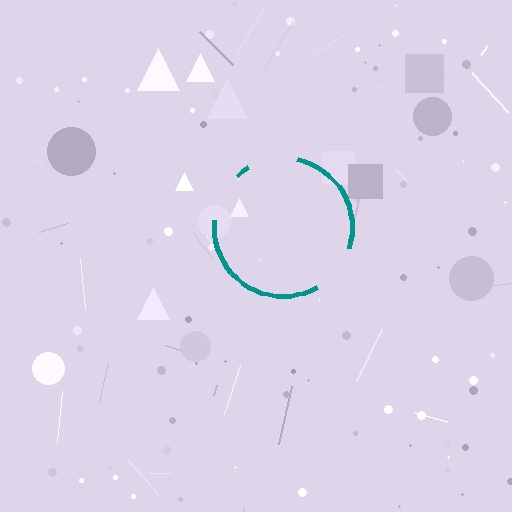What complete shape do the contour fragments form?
The contour fragments form a circle.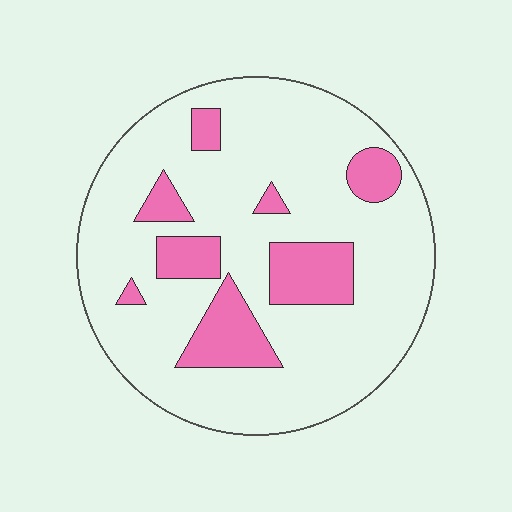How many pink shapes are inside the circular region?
8.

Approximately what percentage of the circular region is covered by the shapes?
Approximately 20%.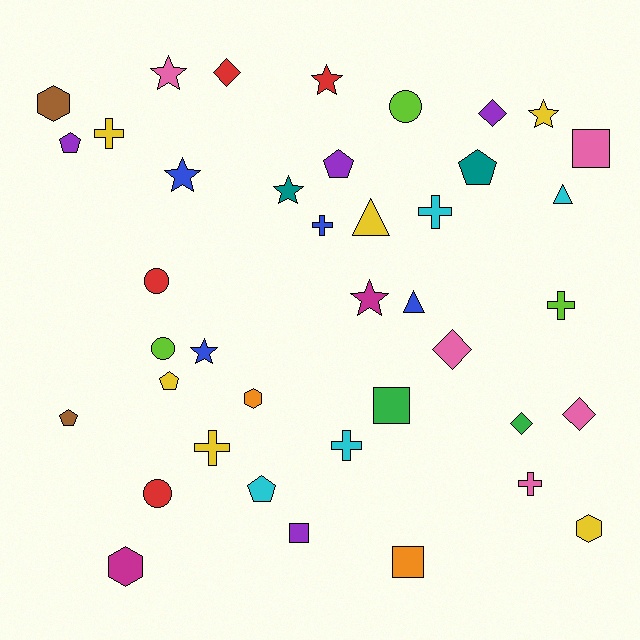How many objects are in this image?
There are 40 objects.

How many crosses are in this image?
There are 7 crosses.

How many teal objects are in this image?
There are 2 teal objects.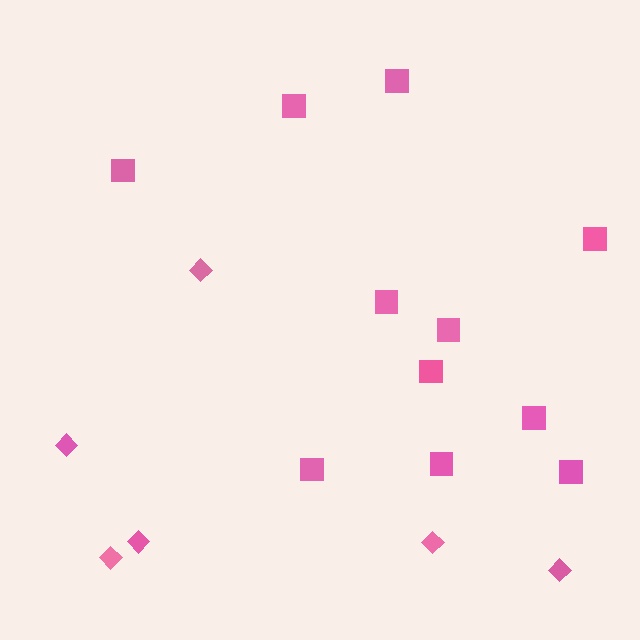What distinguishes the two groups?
There are 2 groups: one group of diamonds (6) and one group of squares (11).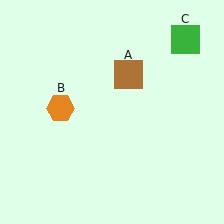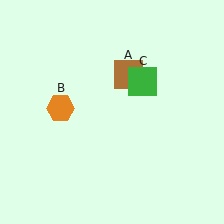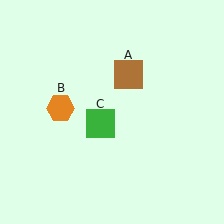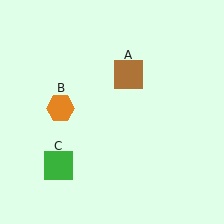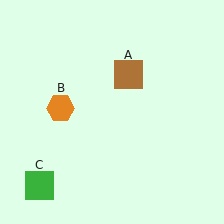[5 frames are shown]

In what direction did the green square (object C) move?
The green square (object C) moved down and to the left.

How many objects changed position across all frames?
1 object changed position: green square (object C).